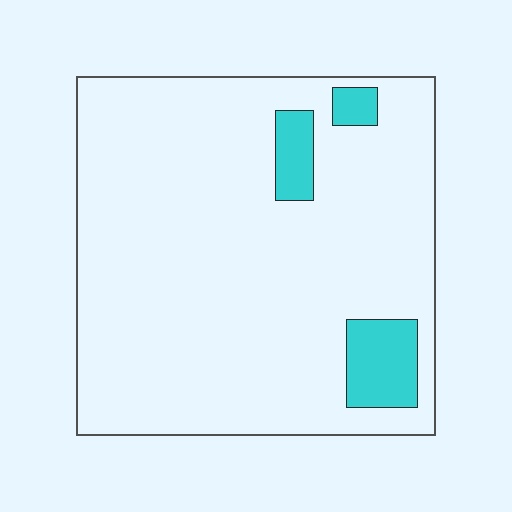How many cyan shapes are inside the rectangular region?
3.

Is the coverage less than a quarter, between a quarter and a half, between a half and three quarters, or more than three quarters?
Less than a quarter.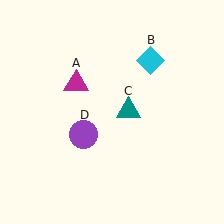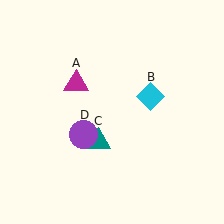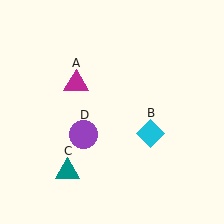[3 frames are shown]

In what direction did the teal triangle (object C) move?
The teal triangle (object C) moved down and to the left.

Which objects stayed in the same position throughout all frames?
Magenta triangle (object A) and purple circle (object D) remained stationary.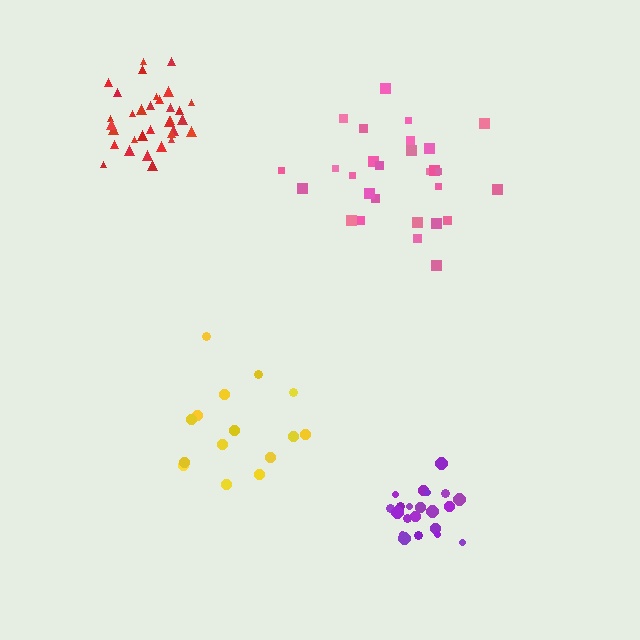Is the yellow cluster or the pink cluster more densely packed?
Pink.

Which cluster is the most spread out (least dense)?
Yellow.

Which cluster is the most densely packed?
Purple.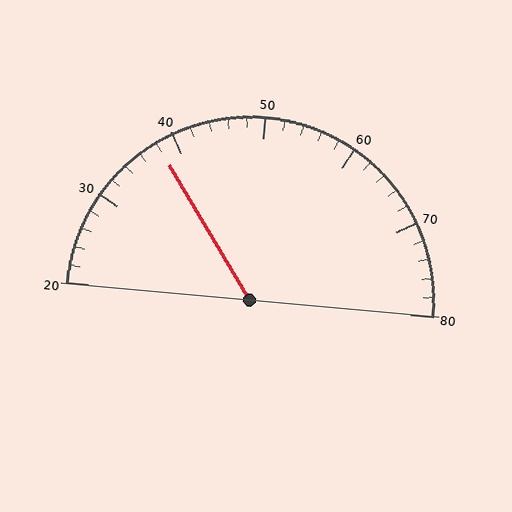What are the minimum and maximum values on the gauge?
The gauge ranges from 20 to 80.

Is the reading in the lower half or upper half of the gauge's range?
The reading is in the lower half of the range (20 to 80).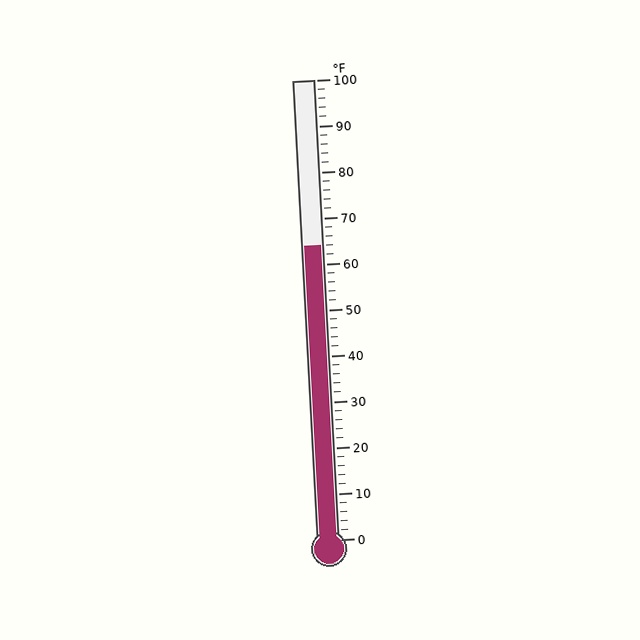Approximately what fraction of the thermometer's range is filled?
The thermometer is filled to approximately 65% of its range.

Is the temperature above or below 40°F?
The temperature is above 40°F.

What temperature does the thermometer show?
The thermometer shows approximately 64°F.